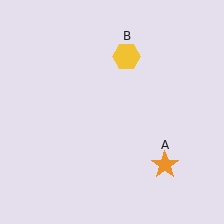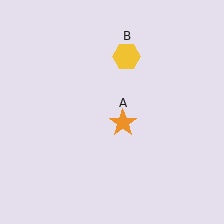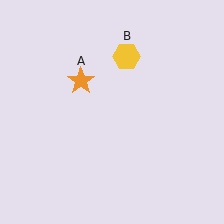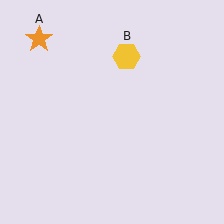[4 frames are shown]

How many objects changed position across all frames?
1 object changed position: orange star (object A).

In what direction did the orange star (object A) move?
The orange star (object A) moved up and to the left.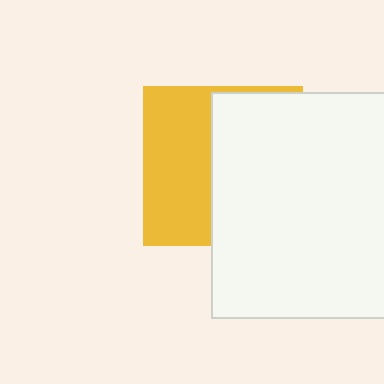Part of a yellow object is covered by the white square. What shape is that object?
It is a square.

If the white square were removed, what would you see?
You would see the complete yellow square.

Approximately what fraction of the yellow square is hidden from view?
Roughly 55% of the yellow square is hidden behind the white square.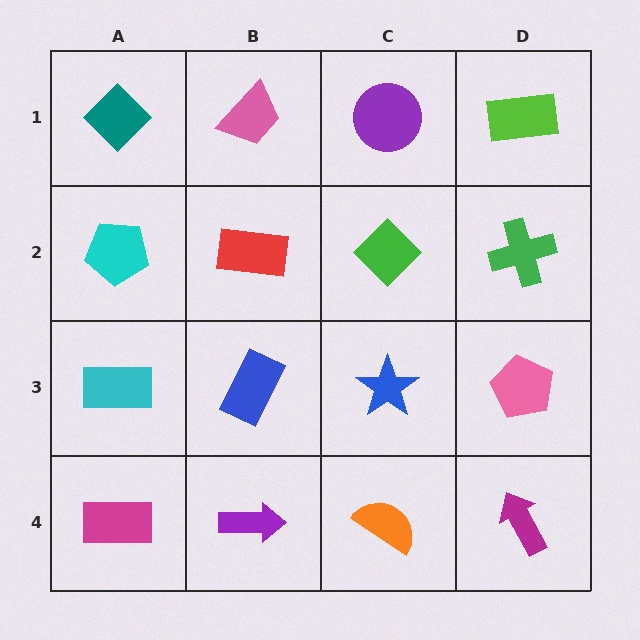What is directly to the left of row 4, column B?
A magenta rectangle.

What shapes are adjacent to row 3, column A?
A cyan pentagon (row 2, column A), a magenta rectangle (row 4, column A), a blue rectangle (row 3, column B).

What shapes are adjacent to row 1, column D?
A green cross (row 2, column D), a purple circle (row 1, column C).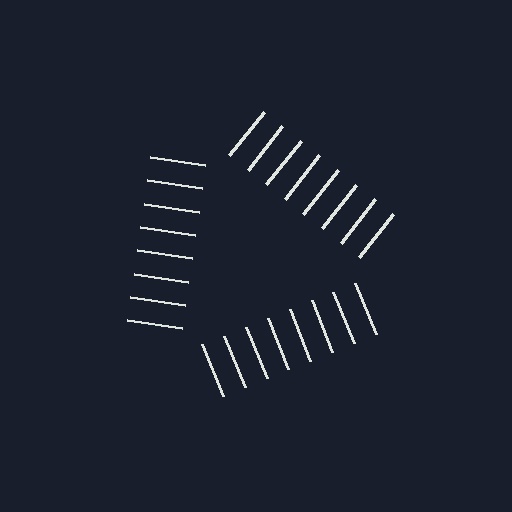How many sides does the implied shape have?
3 sides — the line-ends trace a triangle.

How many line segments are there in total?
24 — 8 along each of the 3 edges.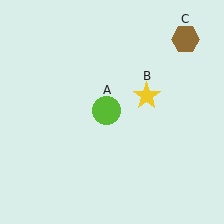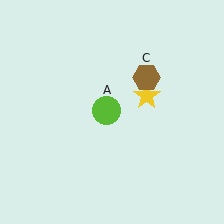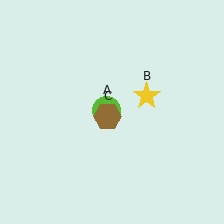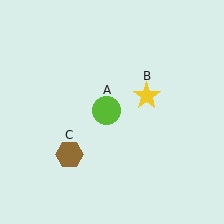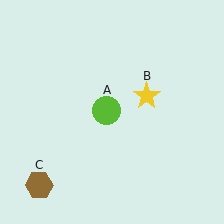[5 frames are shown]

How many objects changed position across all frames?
1 object changed position: brown hexagon (object C).